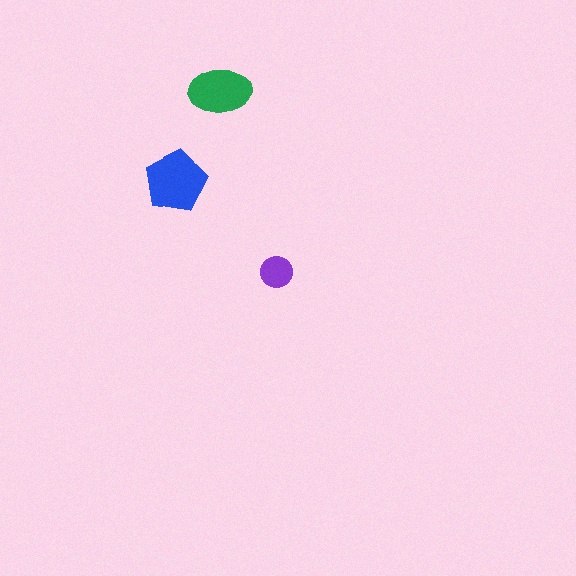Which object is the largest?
The blue pentagon.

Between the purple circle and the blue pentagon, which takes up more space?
The blue pentagon.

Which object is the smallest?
The purple circle.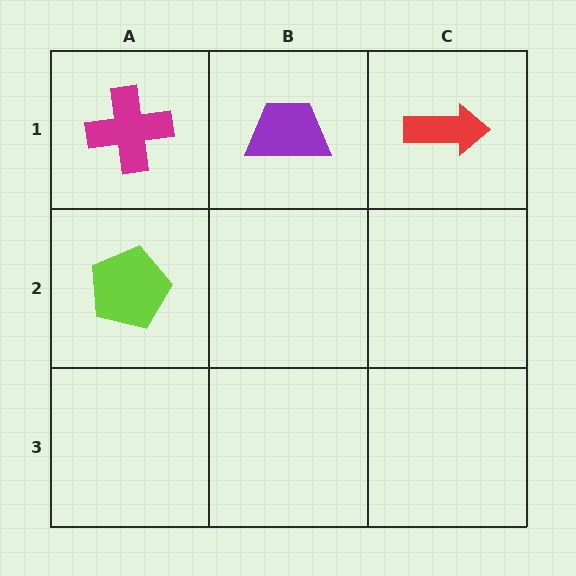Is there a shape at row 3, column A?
No, that cell is empty.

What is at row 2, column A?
A lime pentagon.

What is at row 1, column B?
A purple trapezoid.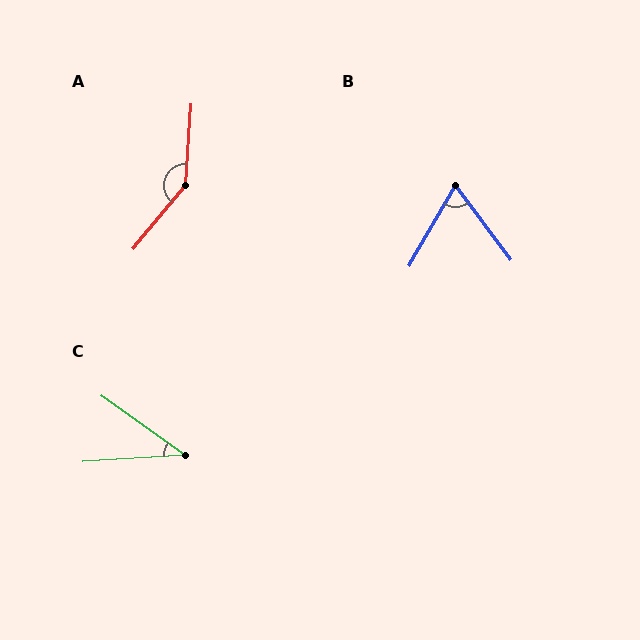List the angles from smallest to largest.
C (40°), B (67°), A (144°).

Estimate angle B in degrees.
Approximately 67 degrees.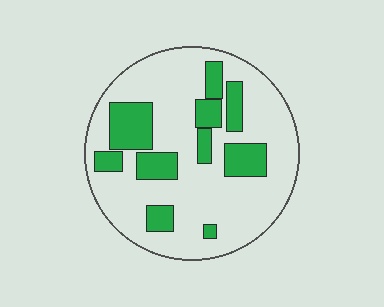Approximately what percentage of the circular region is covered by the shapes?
Approximately 25%.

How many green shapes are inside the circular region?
10.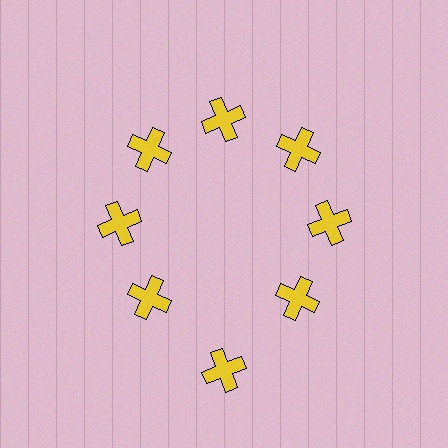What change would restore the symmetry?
The symmetry would be restored by moving it inward, back onto the ring so that all 8 crosses sit at equal angles and equal distance from the center.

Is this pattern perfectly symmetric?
No. The 8 yellow crosses are arranged in a ring, but one element near the 6 o'clock position is pushed outward from the center, breaking the 8-fold rotational symmetry.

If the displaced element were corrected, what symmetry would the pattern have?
It would have 8-fold rotational symmetry — the pattern would map onto itself every 45 degrees.